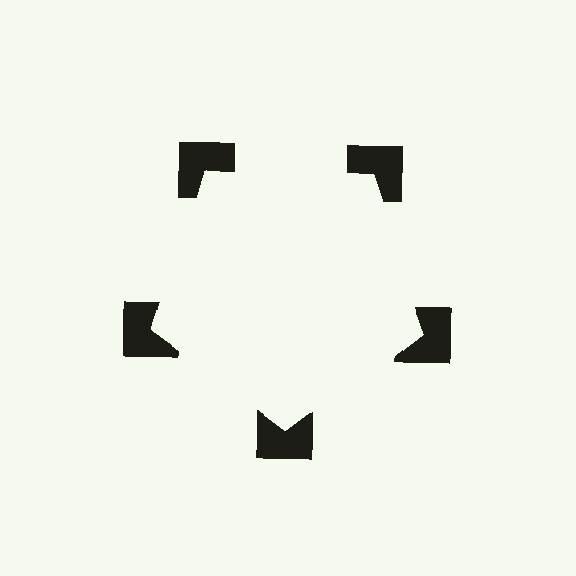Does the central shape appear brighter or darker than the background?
It typically appears slightly brighter than the background, even though no actual brightness change is drawn.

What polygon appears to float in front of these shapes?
An illusory pentagon — its edges are inferred from the aligned wedge cuts in the notched squares, not physically drawn.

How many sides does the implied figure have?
5 sides.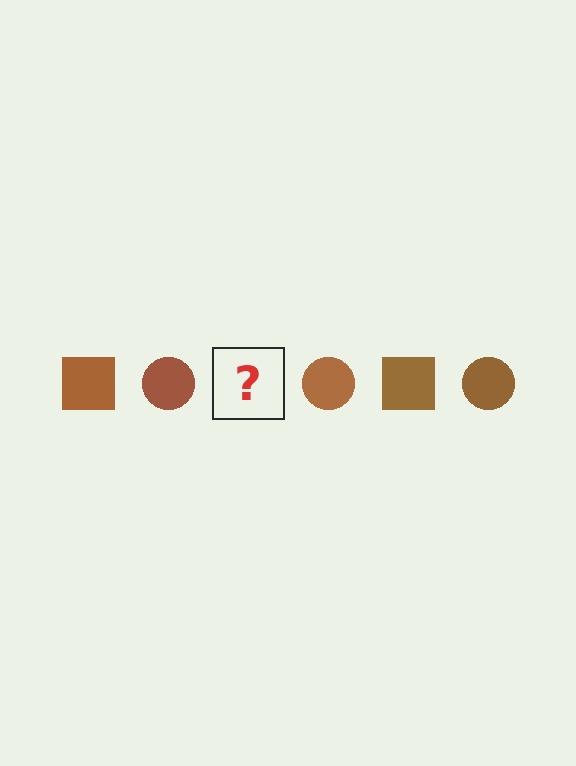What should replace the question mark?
The question mark should be replaced with a brown square.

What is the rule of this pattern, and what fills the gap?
The rule is that the pattern cycles through square, circle shapes in brown. The gap should be filled with a brown square.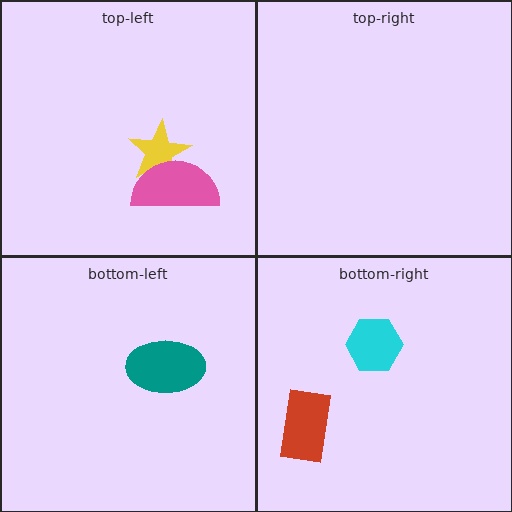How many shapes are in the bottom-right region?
2.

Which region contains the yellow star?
The top-left region.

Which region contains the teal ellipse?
The bottom-left region.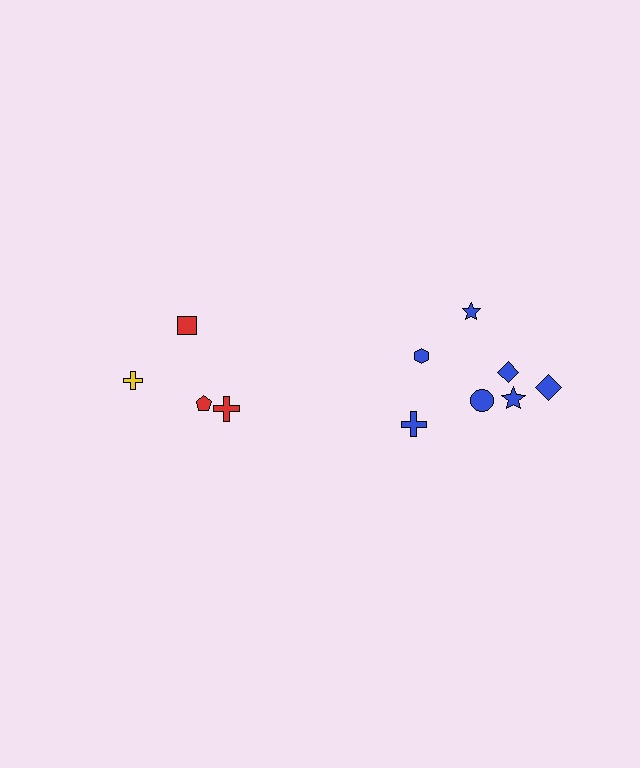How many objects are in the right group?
There are 7 objects.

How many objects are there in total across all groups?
There are 11 objects.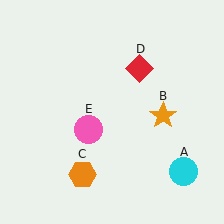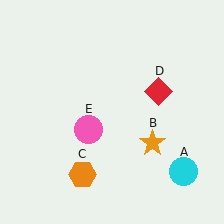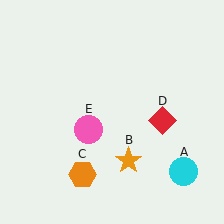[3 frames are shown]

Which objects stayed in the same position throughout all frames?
Cyan circle (object A) and orange hexagon (object C) and pink circle (object E) remained stationary.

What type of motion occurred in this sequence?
The orange star (object B), red diamond (object D) rotated clockwise around the center of the scene.